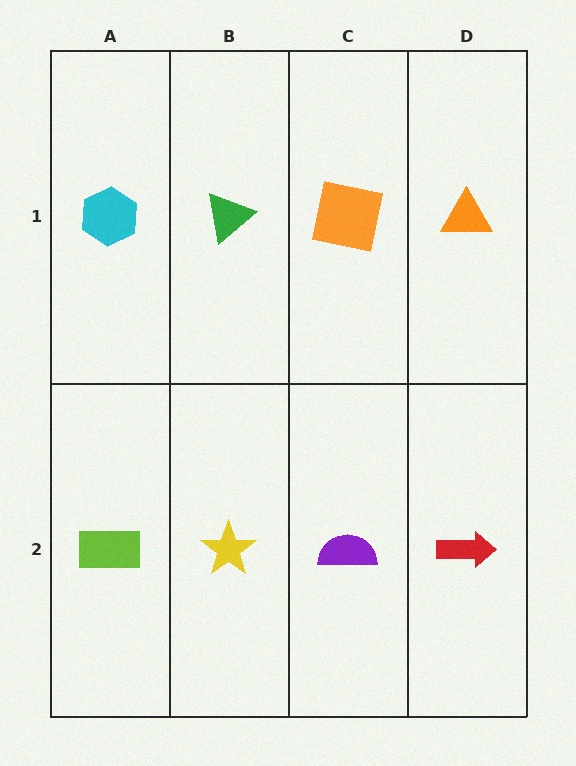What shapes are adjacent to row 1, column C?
A purple semicircle (row 2, column C), a green triangle (row 1, column B), an orange triangle (row 1, column D).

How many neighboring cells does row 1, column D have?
2.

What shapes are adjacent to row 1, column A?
A lime rectangle (row 2, column A), a green triangle (row 1, column B).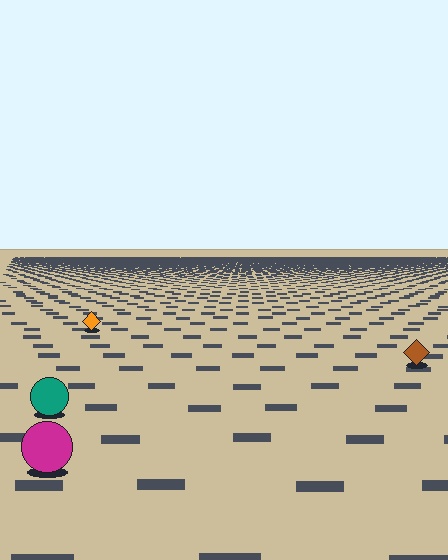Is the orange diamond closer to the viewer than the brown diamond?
No. The brown diamond is closer — you can tell from the texture gradient: the ground texture is coarser near it.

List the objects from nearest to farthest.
From nearest to farthest: the magenta circle, the teal circle, the brown diamond, the orange diamond.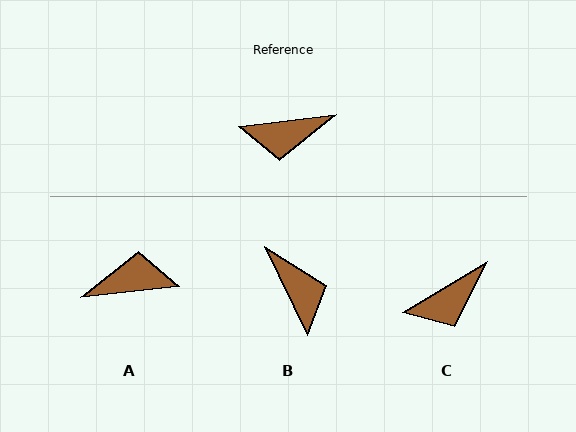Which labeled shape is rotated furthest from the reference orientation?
A, about 179 degrees away.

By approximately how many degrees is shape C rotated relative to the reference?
Approximately 24 degrees counter-clockwise.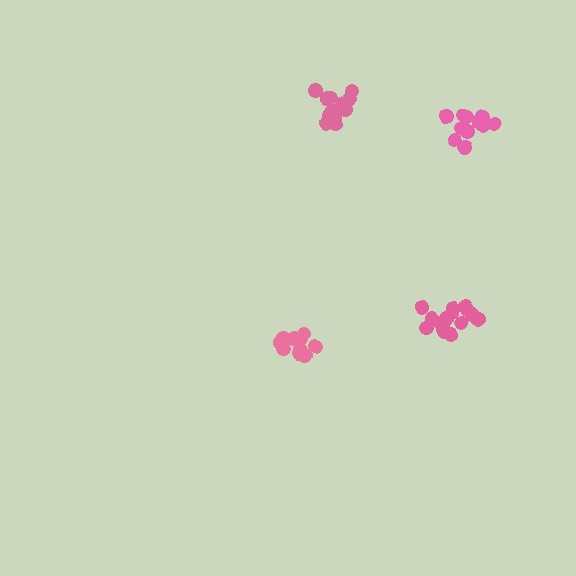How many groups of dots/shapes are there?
There are 4 groups.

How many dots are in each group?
Group 1: 11 dots, Group 2: 13 dots, Group 3: 16 dots, Group 4: 12 dots (52 total).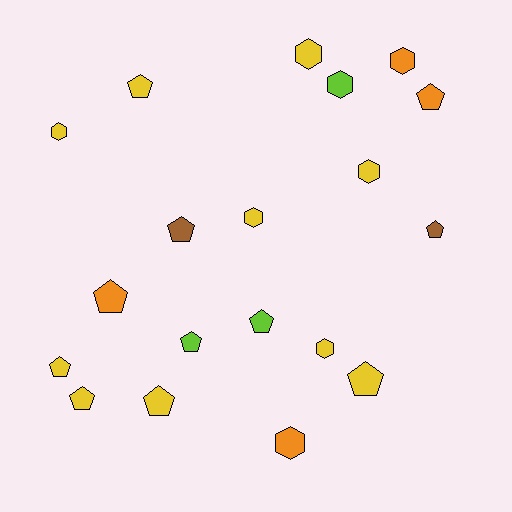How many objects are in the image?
There are 19 objects.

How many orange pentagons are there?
There are 2 orange pentagons.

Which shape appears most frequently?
Pentagon, with 11 objects.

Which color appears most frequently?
Yellow, with 10 objects.